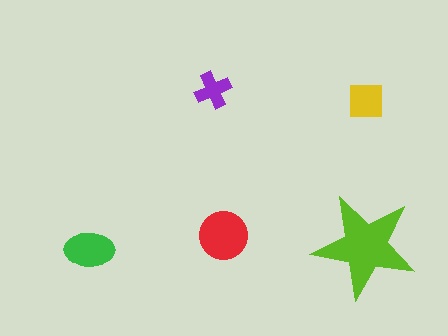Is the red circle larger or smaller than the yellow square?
Larger.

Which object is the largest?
The lime star.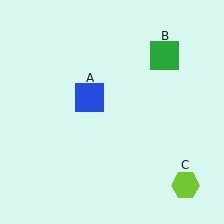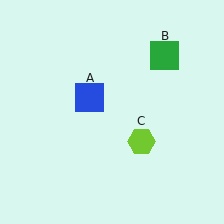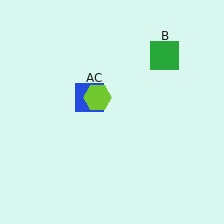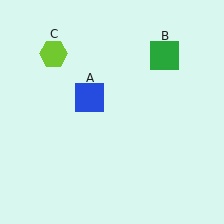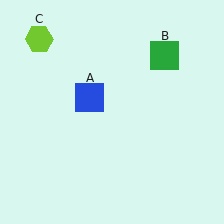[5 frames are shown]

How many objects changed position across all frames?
1 object changed position: lime hexagon (object C).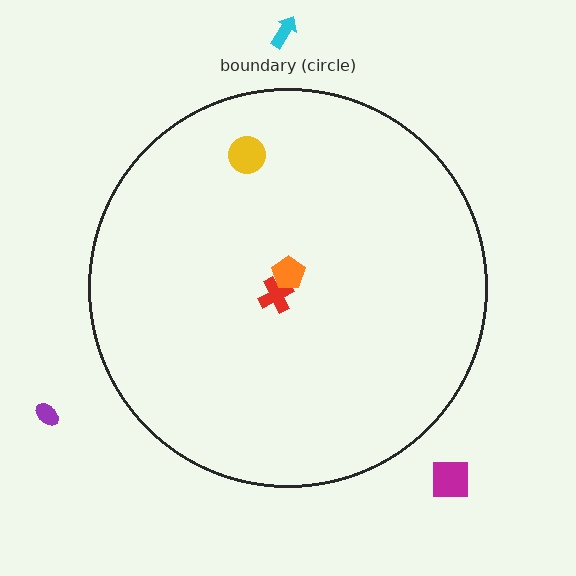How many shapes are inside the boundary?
3 inside, 3 outside.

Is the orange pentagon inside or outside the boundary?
Inside.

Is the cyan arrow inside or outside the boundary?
Outside.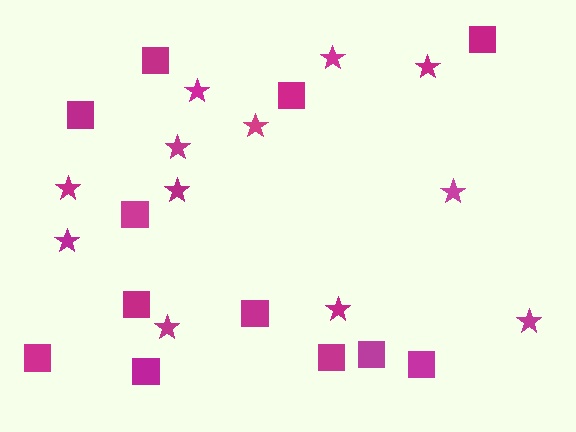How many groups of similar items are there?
There are 2 groups: one group of squares (12) and one group of stars (12).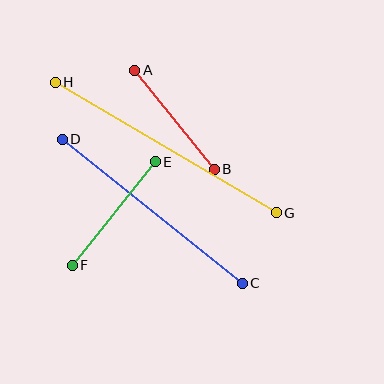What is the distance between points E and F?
The distance is approximately 133 pixels.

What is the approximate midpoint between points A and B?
The midpoint is at approximately (175, 120) pixels.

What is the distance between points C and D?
The distance is approximately 231 pixels.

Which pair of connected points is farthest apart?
Points G and H are farthest apart.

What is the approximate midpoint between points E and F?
The midpoint is at approximately (114, 213) pixels.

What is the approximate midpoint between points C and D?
The midpoint is at approximately (152, 211) pixels.